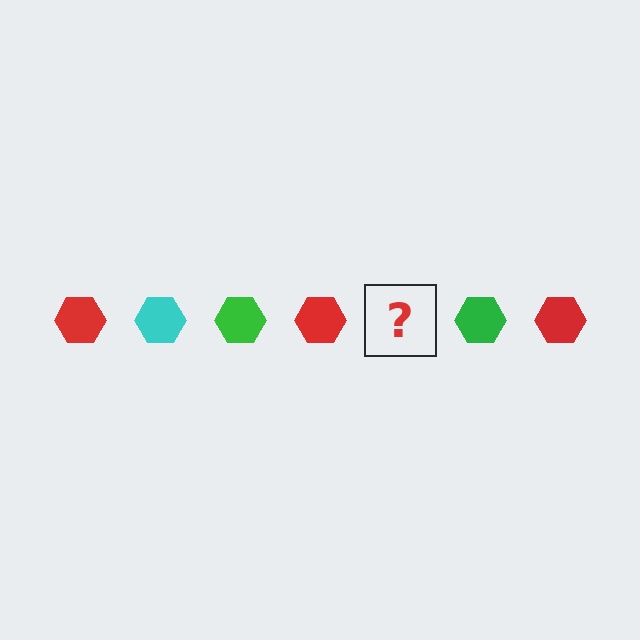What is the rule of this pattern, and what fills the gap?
The rule is that the pattern cycles through red, cyan, green hexagons. The gap should be filled with a cyan hexagon.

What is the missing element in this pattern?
The missing element is a cyan hexagon.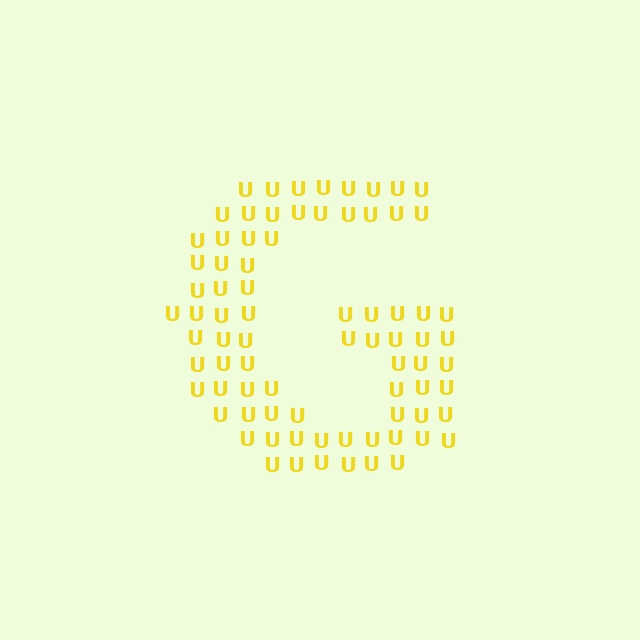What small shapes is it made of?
It is made of small letter U's.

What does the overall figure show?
The overall figure shows the letter G.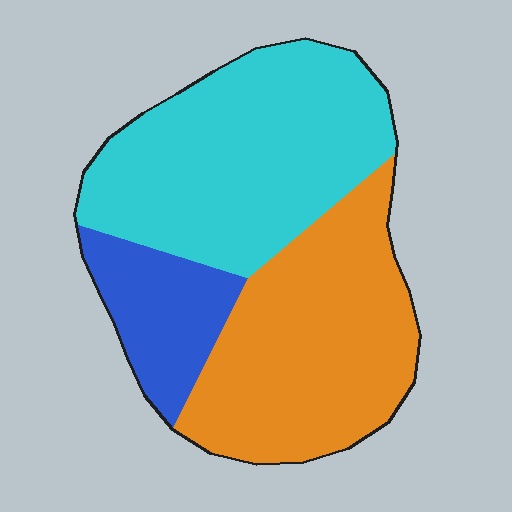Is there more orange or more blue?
Orange.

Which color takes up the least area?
Blue, at roughly 15%.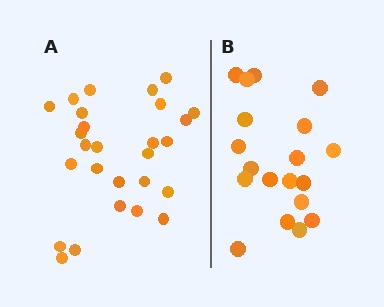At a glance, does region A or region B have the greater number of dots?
Region A (the left region) has more dots.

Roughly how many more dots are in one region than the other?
Region A has roughly 8 or so more dots than region B.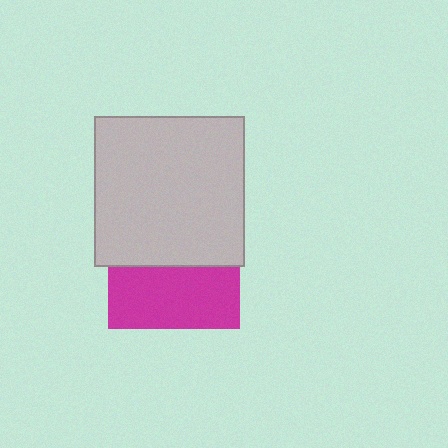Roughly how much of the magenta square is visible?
About half of it is visible (roughly 47%).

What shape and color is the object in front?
The object in front is a light gray square.